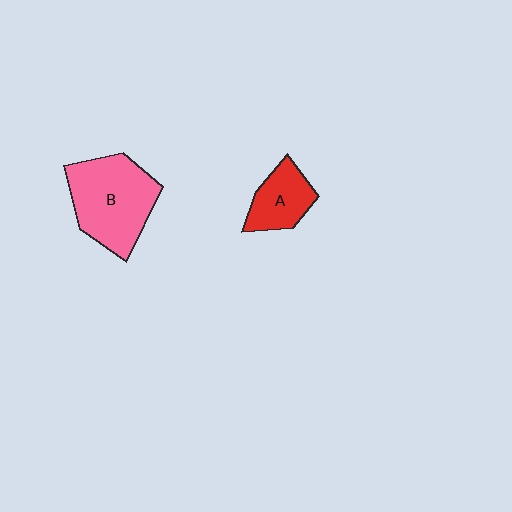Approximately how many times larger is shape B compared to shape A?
Approximately 2.0 times.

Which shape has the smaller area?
Shape A (red).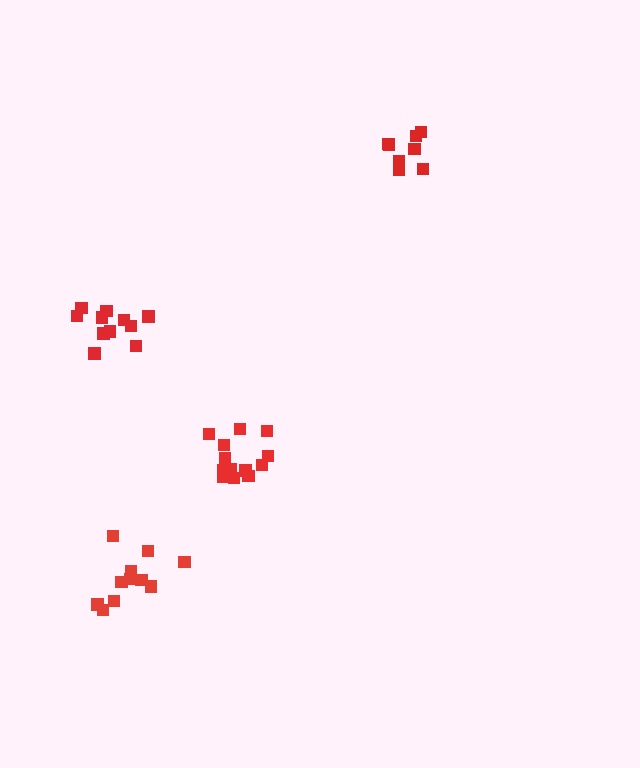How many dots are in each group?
Group 1: 8 dots, Group 2: 11 dots, Group 3: 13 dots, Group 4: 11 dots (43 total).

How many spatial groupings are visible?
There are 4 spatial groupings.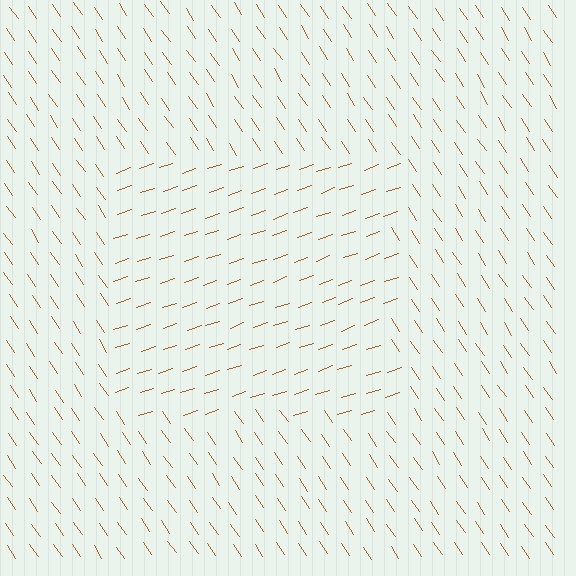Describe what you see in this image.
The image is filled with small brown line segments. A rectangle region in the image has lines oriented differently from the surrounding lines, creating a visible texture boundary.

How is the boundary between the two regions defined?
The boundary is defined purely by a change in line orientation (approximately 75 degrees difference). All lines are the same color and thickness.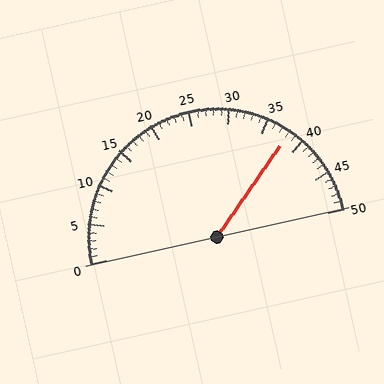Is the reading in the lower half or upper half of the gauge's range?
The reading is in the upper half of the range (0 to 50).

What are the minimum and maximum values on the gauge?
The gauge ranges from 0 to 50.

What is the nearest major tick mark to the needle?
The nearest major tick mark is 40.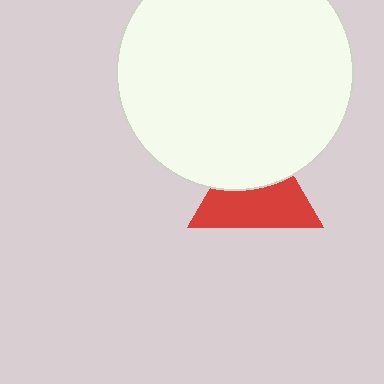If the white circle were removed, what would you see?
You would see the complete red triangle.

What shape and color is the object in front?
The object in front is a white circle.